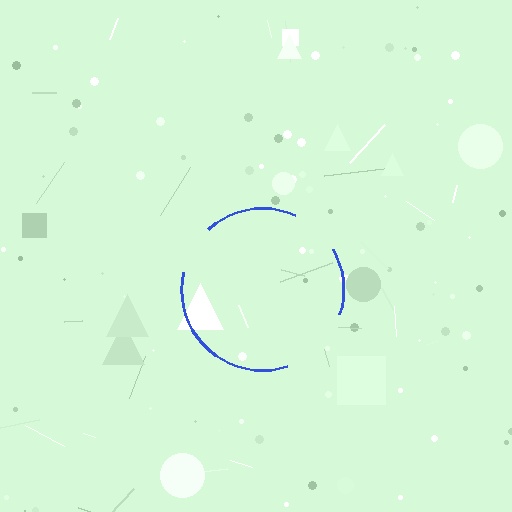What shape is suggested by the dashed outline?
The dashed outline suggests a circle.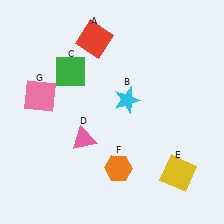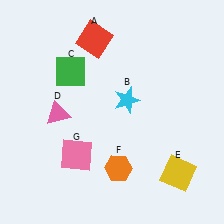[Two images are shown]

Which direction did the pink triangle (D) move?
The pink triangle (D) moved left.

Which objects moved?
The objects that moved are: the pink triangle (D), the pink square (G).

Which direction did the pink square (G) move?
The pink square (G) moved down.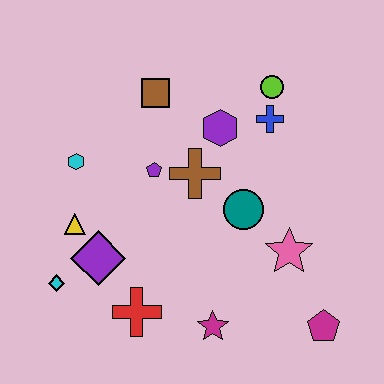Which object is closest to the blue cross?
The lime circle is closest to the blue cross.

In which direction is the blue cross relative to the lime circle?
The blue cross is below the lime circle.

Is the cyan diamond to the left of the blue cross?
Yes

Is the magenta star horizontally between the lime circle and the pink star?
No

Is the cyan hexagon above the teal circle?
Yes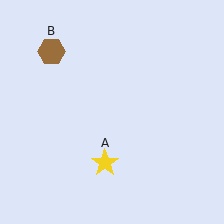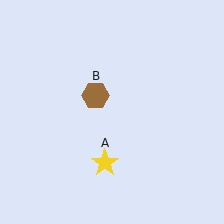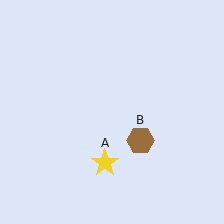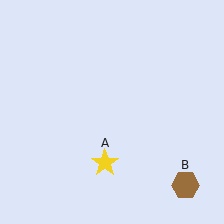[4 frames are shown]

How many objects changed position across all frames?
1 object changed position: brown hexagon (object B).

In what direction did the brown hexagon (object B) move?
The brown hexagon (object B) moved down and to the right.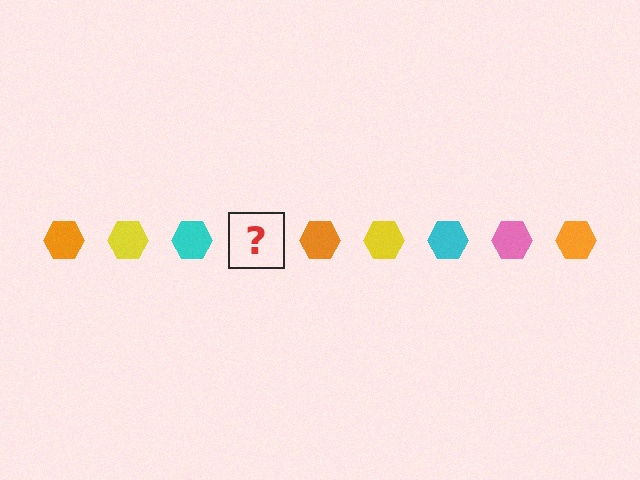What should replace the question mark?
The question mark should be replaced with a pink hexagon.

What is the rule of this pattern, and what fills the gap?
The rule is that the pattern cycles through orange, yellow, cyan, pink hexagons. The gap should be filled with a pink hexagon.